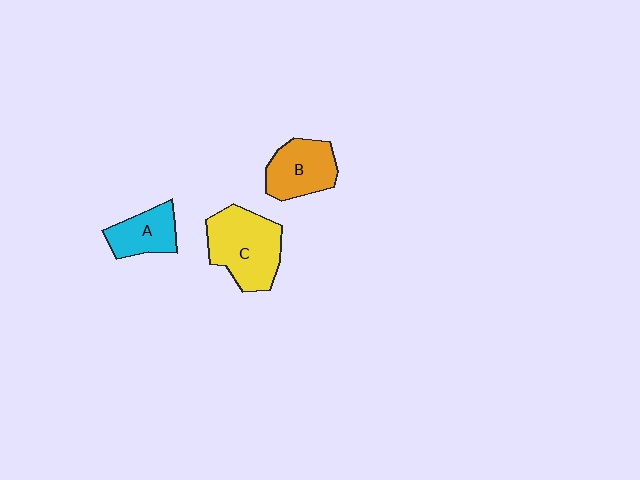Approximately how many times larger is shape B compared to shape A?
Approximately 1.3 times.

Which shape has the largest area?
Shape C (yellow).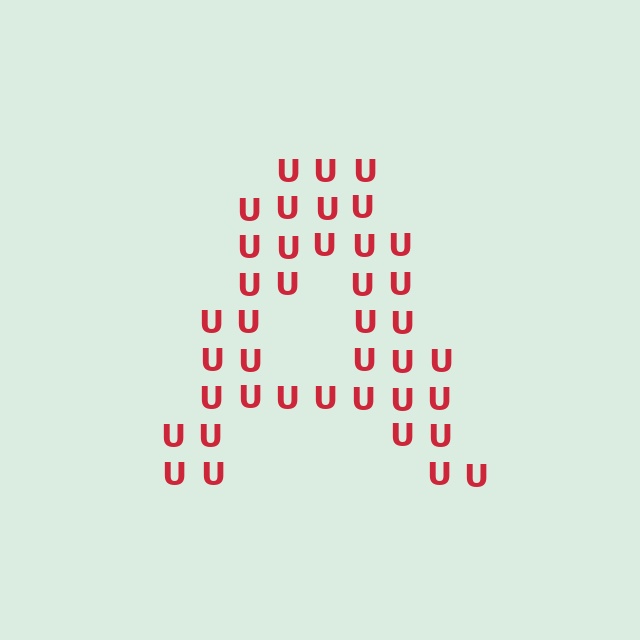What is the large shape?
The large shape is the letter A.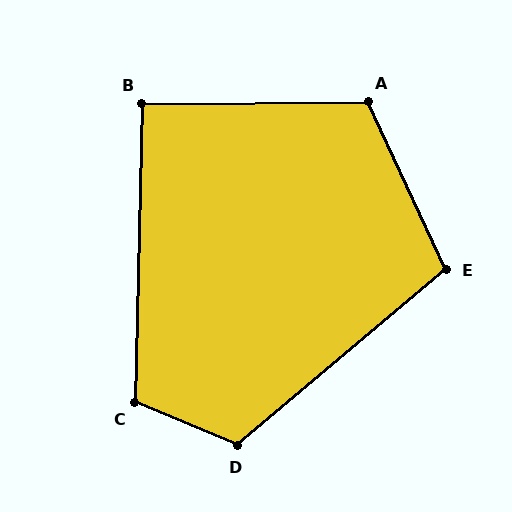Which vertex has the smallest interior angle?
B, at approximately 92 degrees.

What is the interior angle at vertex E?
Approximately 105 degrees (obtuse).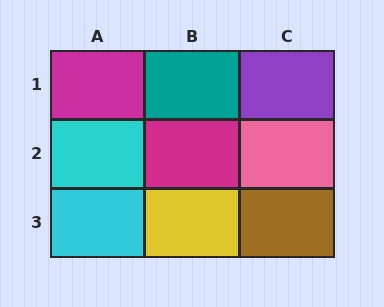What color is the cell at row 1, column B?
Teal.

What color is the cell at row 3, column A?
Cyan.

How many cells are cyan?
2 cells are cyan.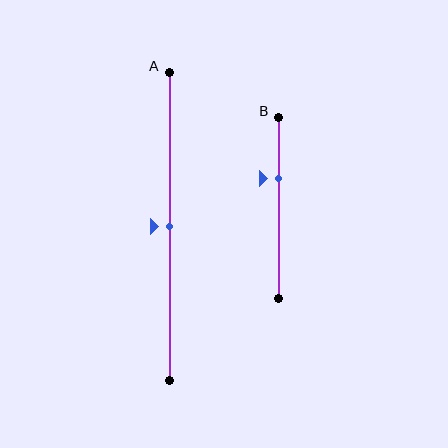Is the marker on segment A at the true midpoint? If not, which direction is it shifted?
Yes, the marker on segment A is at the true midpoint.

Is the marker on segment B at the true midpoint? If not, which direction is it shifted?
No, the marker on segment B is shifted upward by about 16% of the segment length.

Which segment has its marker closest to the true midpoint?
Segment A has its marker closest to the true midpoint.